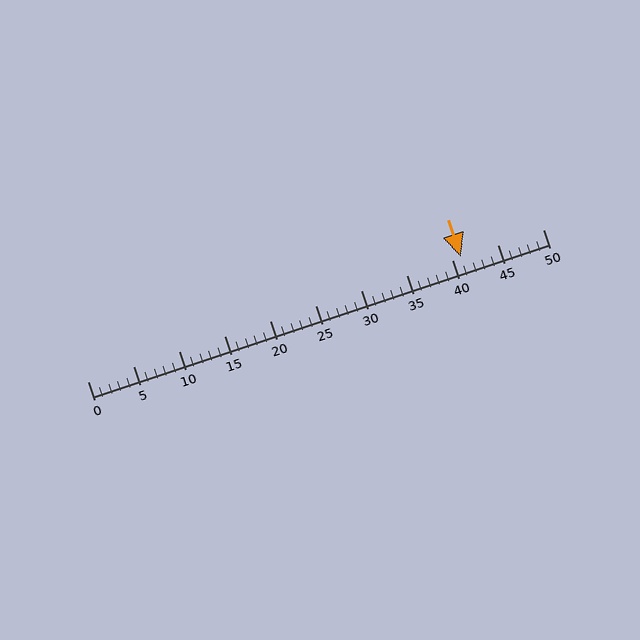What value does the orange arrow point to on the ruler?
The orange arrow points to approximately 41.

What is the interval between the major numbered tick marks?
The major tick marks are spaced 5 units apart.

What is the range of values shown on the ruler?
The ruler shows values from 0 to 50.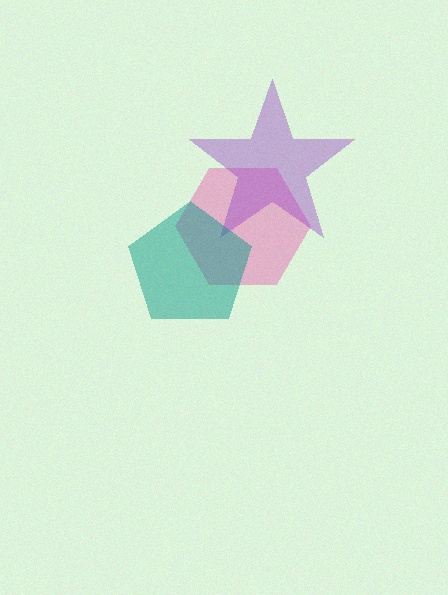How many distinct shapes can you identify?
There are 3 distinct shapes: a pink hexagon, a purple star, a teal pentagon.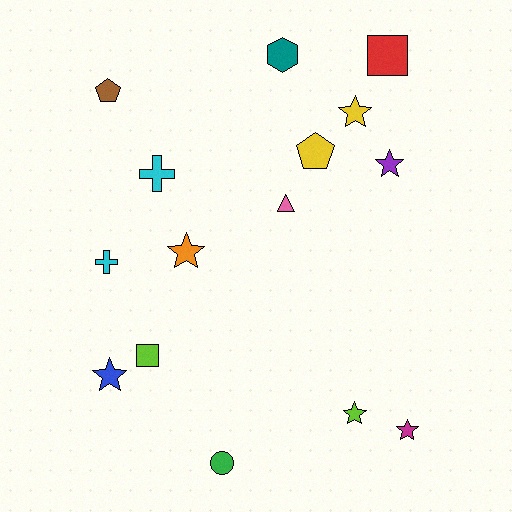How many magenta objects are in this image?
There is 1 magenta object.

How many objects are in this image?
There are 15 objects.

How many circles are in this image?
There is 1 circle.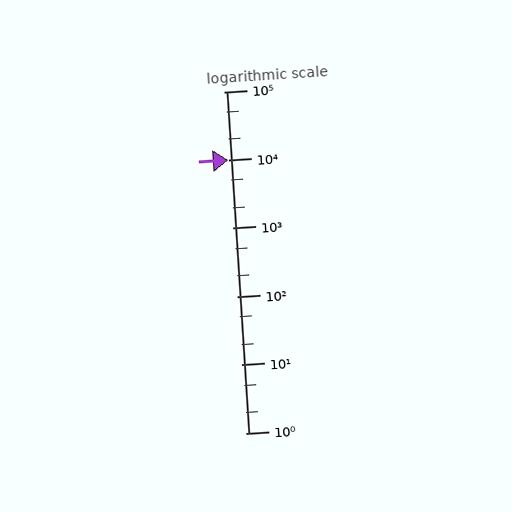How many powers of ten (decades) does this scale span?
The scale spans 5 decades, from 1 to 100000.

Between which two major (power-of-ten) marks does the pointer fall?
The pointer is between 10000 and 100000.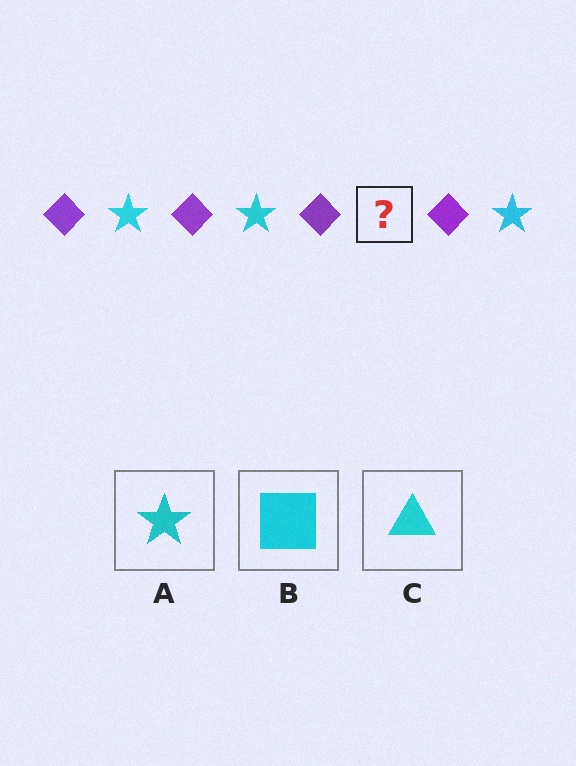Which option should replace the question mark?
Option A.